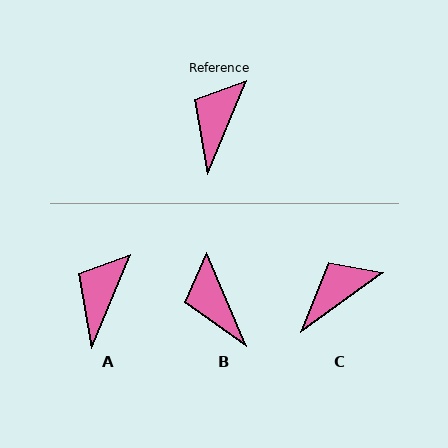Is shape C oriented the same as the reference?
No, it is off by about 32 degrees.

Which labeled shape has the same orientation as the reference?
A.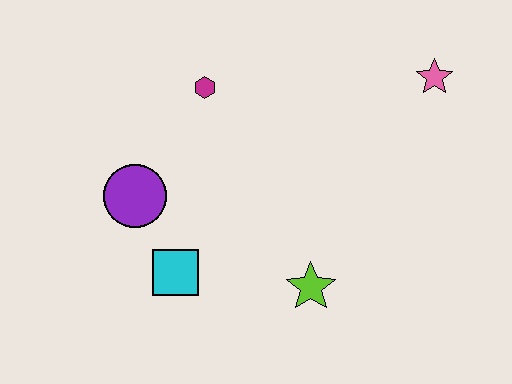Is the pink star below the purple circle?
No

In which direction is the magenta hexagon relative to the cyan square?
The magenta hexagon is above the cyan square.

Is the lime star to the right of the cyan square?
Yes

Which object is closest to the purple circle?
The cyan square is closest to the purple circle.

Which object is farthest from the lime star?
The pink star is farthest from the lime star.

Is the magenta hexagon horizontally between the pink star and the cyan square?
Yes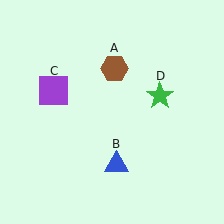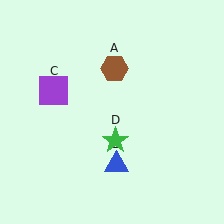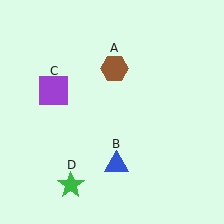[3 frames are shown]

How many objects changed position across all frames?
1 object changed position: green star (object D).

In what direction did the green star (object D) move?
The green star (object D) moved down and to the left.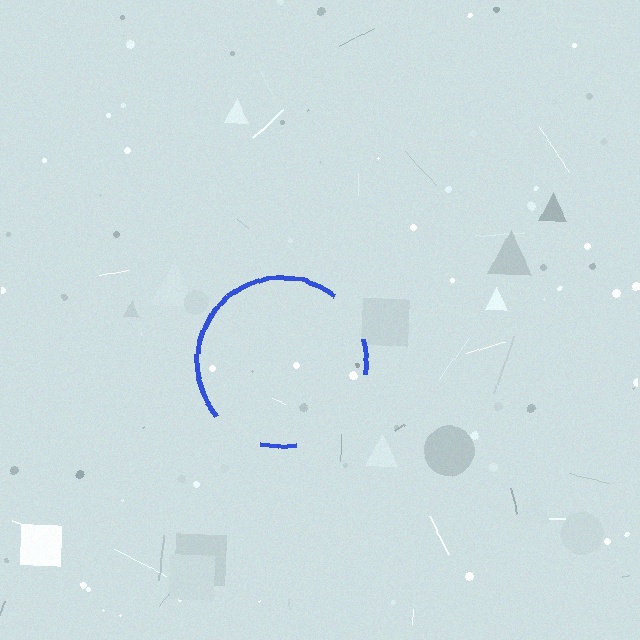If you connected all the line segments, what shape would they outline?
They would outline a circle.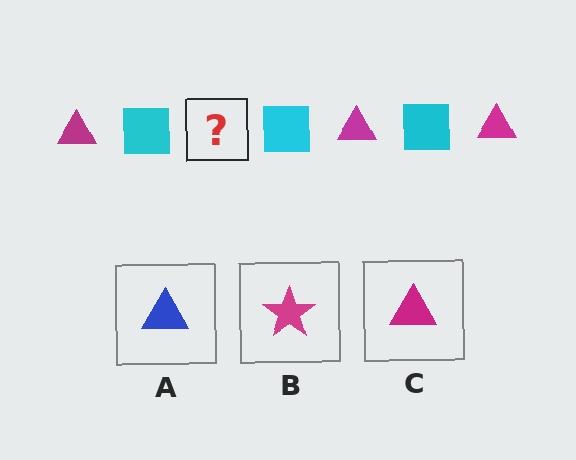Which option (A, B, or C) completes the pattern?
C.